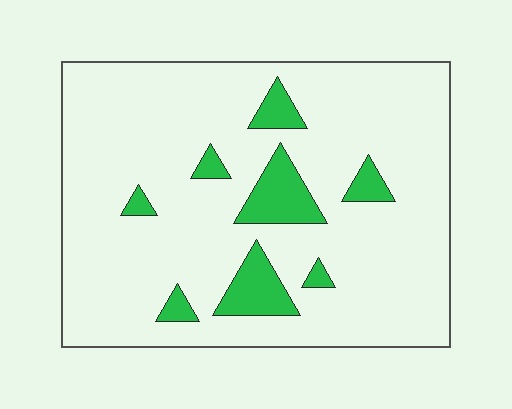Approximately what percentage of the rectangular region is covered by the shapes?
Approximately 10%.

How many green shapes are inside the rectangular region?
8.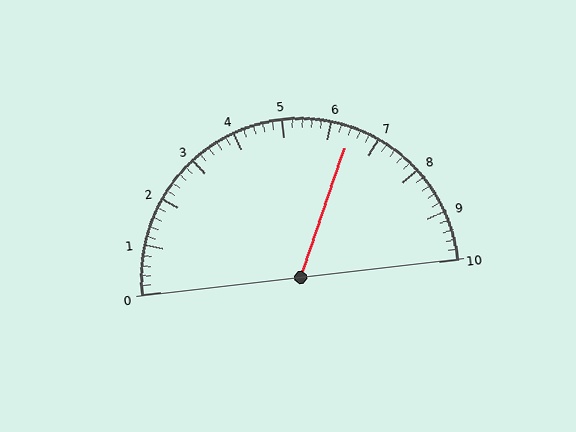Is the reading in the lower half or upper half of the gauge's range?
The reading is in the upper half of the range (0 to 10).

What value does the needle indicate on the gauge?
The needle indicates approximately 6.4.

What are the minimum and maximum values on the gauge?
The gauge ranges from 0 to 10.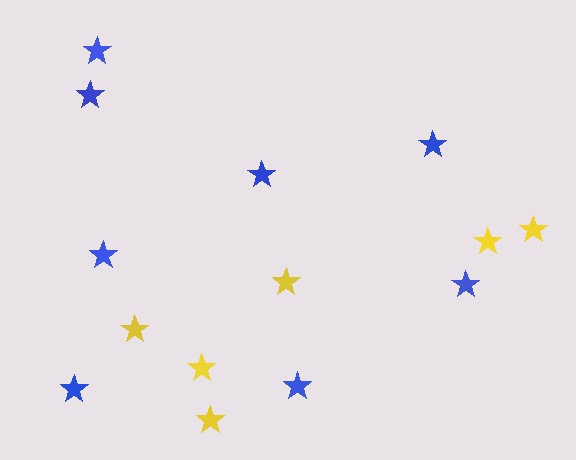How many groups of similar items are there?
There are 2 groups: one group of blue stars (8) and one group of yellow stars (6).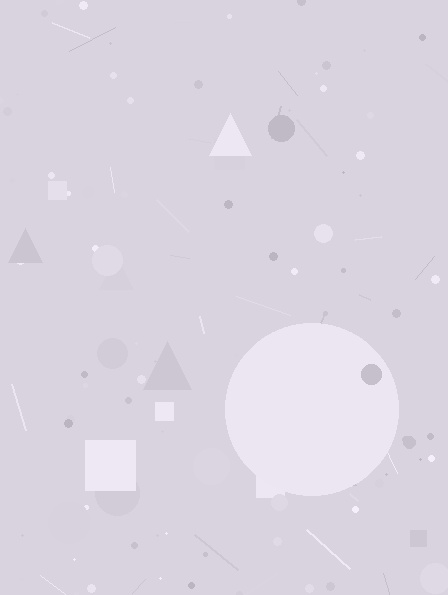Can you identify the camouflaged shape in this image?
The camouflaged shape is a circle.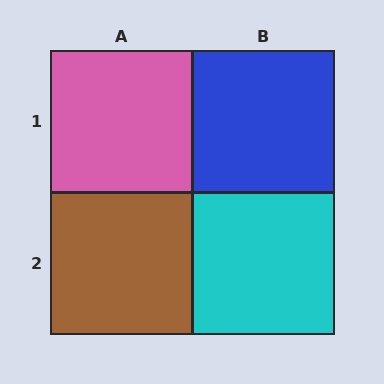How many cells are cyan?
1 cell is cyan.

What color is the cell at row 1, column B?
Blue.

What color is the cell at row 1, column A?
Pink.